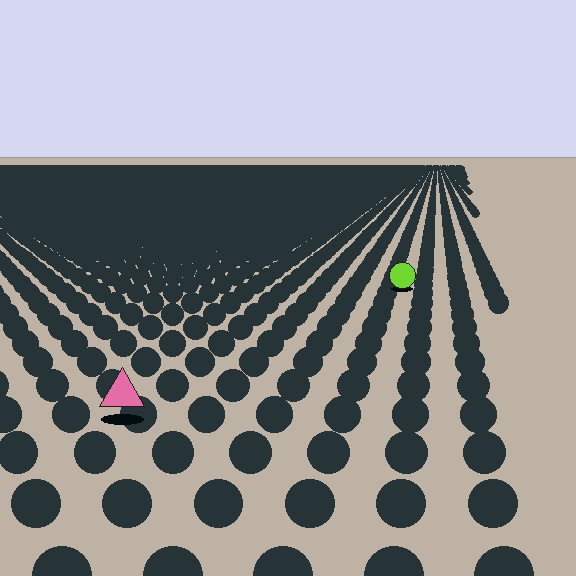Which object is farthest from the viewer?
The lime circle is farthest from the viewer. It appears smaller and the ground texture around it is denser.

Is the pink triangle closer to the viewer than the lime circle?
Yes. The pink triangle is closer — you can tell from the texture gradient: the ground texture is coarser near it.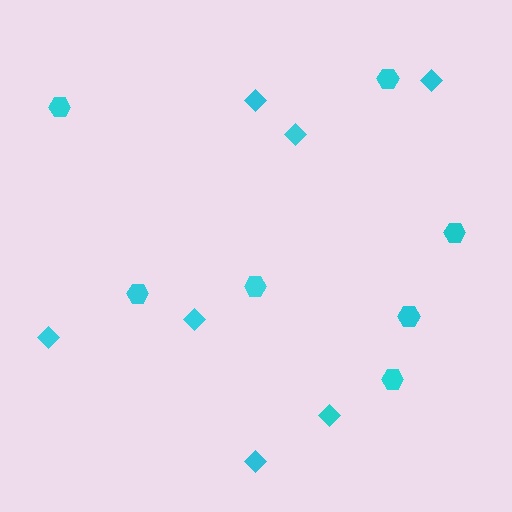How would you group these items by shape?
There are 2 groups: one group of diamonds (7) and one group of hexagons (7).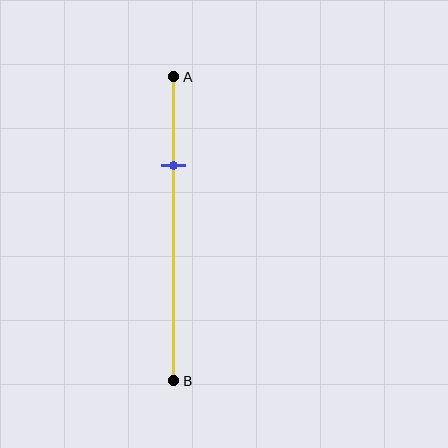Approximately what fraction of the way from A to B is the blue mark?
The blue mark is approximately 30% of the way from A to B.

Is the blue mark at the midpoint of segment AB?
No, the mark is at about 30% from A, not at the 50% midpoint.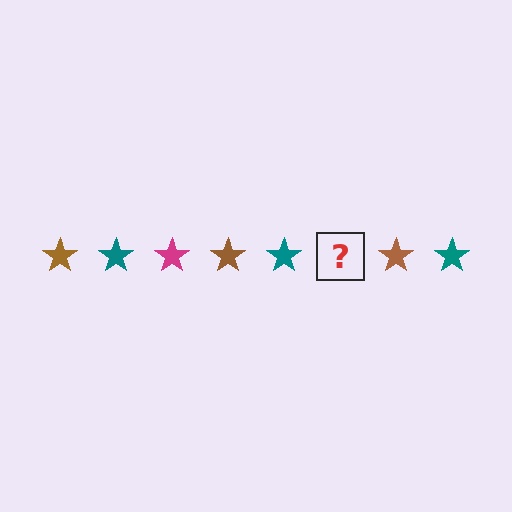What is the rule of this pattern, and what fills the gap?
The rule is that the pattern cycles through brown, teal, magenta stars. The gap should be filled with a magenta star.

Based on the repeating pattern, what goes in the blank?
The blank should be a magenta star.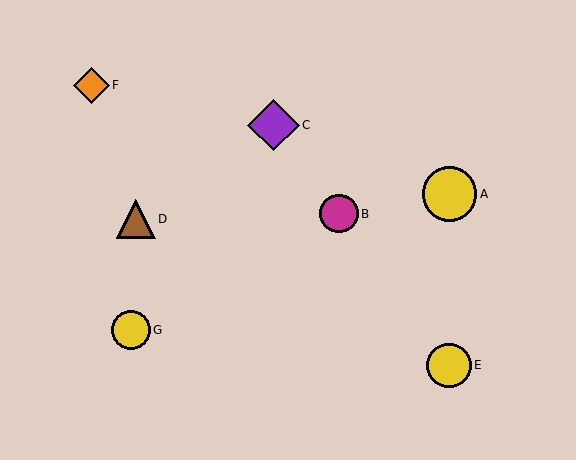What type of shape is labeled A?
Shape A is a yellow circle.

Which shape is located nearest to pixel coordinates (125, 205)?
The brown triangle (labeled D) at (136, 219) is nearest to that location.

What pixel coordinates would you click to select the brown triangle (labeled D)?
Click at (136, 219) to select the brown triangle D.